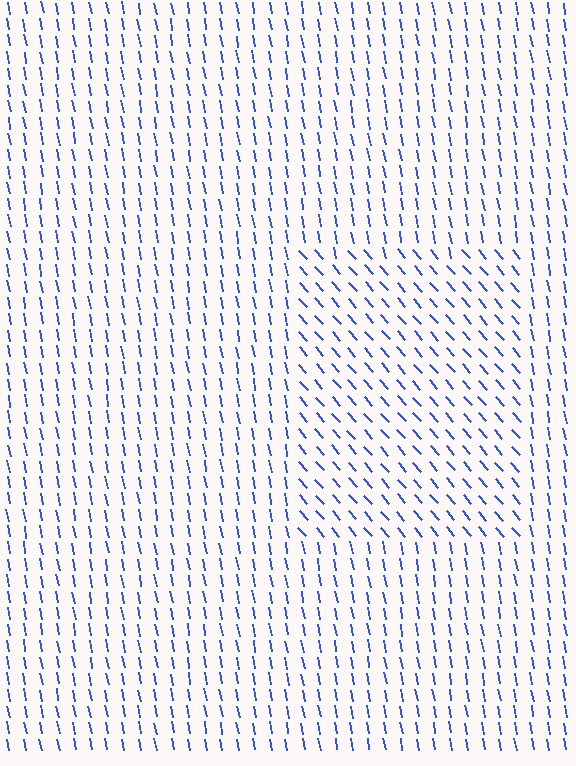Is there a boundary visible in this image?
Yes, there is a texture boundary formed by a change in line orientation.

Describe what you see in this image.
The image is filled with small blue line segments. A rectangle region in the image has lines oriented differently from the surrounding lines, creating a visible texture boundary.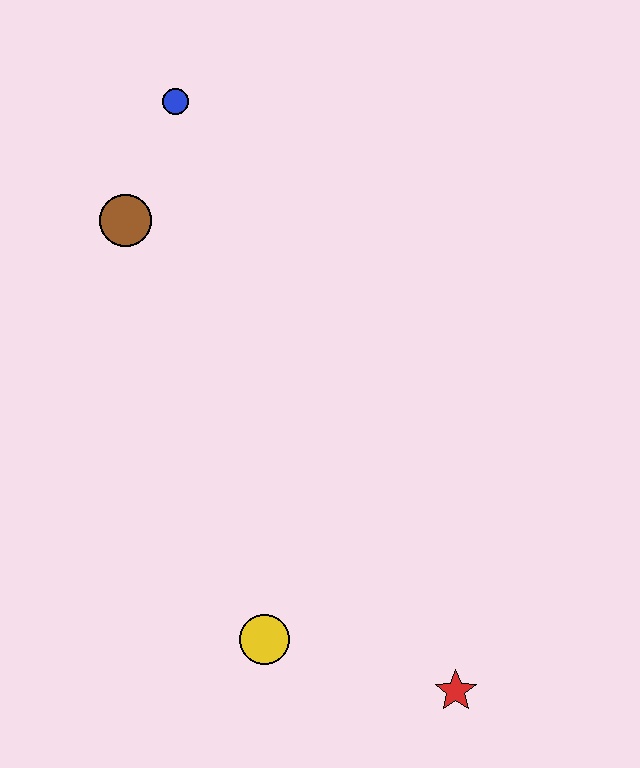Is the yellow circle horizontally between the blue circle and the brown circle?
No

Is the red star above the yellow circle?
No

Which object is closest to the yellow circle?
The red star is closest to the yellow circle.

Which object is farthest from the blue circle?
The red star is farthest from the blue circle.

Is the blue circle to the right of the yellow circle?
No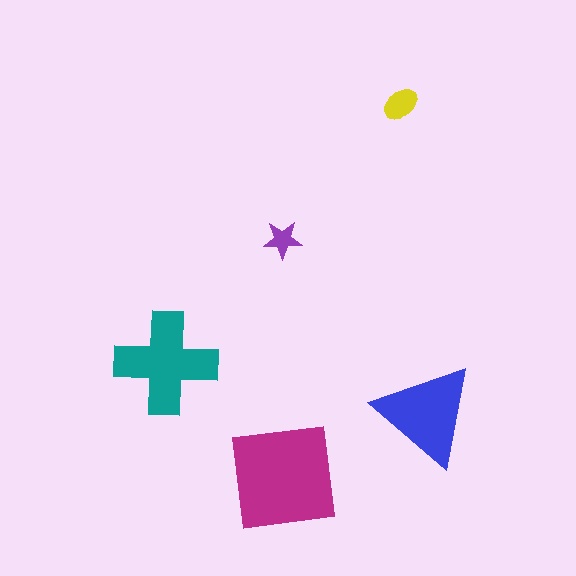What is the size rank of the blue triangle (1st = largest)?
3rd.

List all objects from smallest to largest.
The purple star, the yellow ellipse, the blue triangle, the teal cross, the magenta square.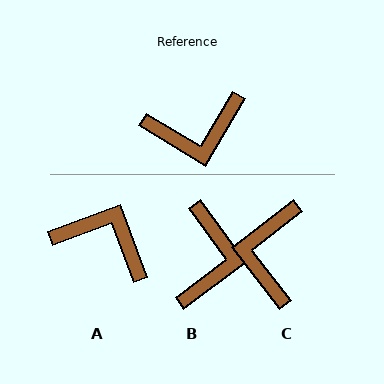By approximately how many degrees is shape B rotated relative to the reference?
Approximately 67 degrees counter-clockwise.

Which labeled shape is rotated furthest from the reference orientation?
A, about 141 degrees away.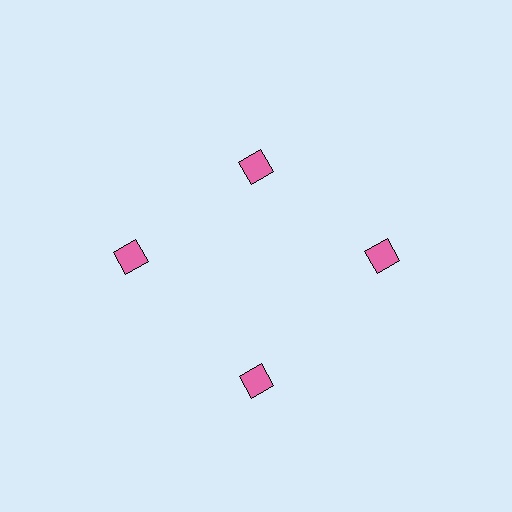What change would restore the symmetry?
The symmetry would be restored by moving it outward, back onto the ring so that all 4 squares sit at equal angles and equal distance from the center.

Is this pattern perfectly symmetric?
No. The 4 pink squares are arranged in a ring, but one element near the 12 o'clock position is pulled inward toward the center, breaking the 4-fold rotational symmetry.